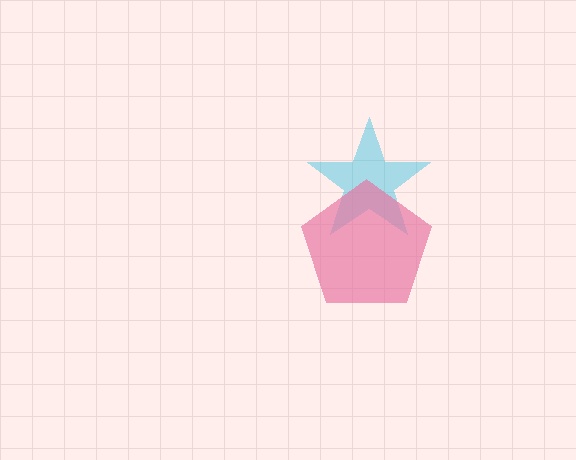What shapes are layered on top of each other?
The layered shapes are: a cyan star, a pink pentagon.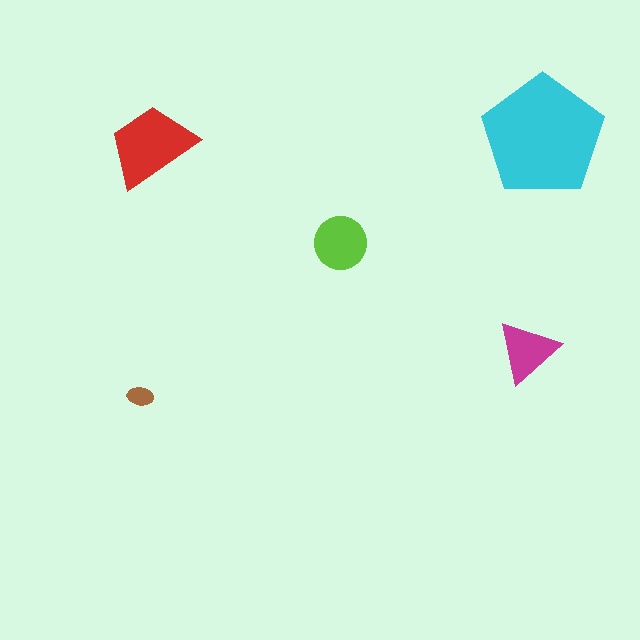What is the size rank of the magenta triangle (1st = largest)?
4th.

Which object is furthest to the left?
The brown ellipse is leftmost.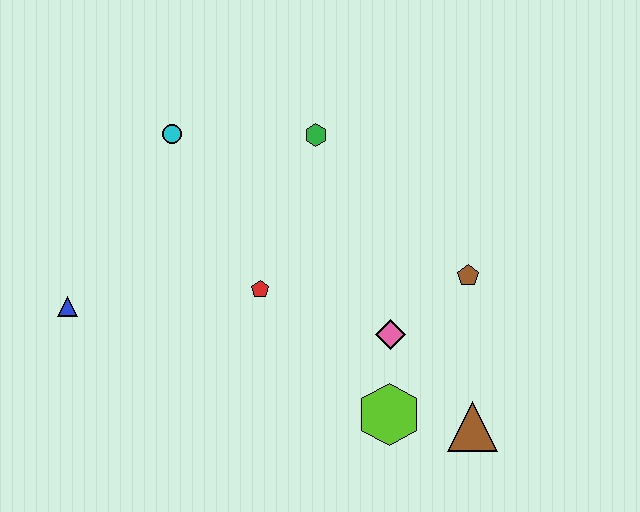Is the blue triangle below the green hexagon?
Yes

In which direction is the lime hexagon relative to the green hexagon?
The lime hexagon is below the green hexagon.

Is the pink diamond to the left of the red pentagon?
No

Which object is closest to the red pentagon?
The pink diamond is closest to the red pentagon.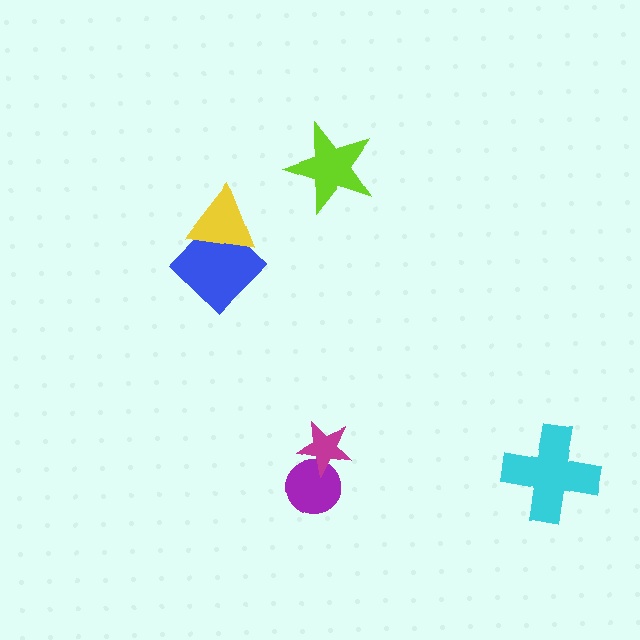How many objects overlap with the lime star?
0 objects overlap with the lime star.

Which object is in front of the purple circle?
The magenta star is in front of the purple circle.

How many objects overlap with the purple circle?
1 object overlaps with the purple circle.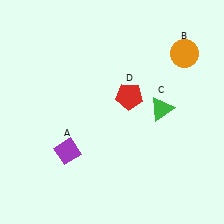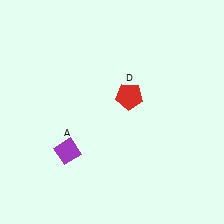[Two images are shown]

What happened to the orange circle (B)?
The orange circle (B) was removed in Image 2. It was in the top-right area of Image 1.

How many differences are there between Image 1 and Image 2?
There are 2 differences between the two images.